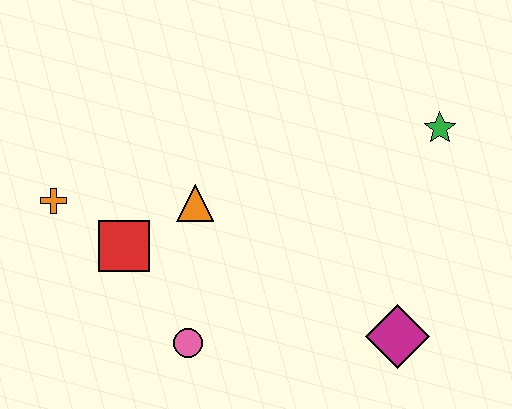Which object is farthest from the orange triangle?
The green star is farthest from the orange triangle.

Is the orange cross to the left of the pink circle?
Yes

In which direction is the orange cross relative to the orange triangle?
The orange cross is to the left of the orange triangle.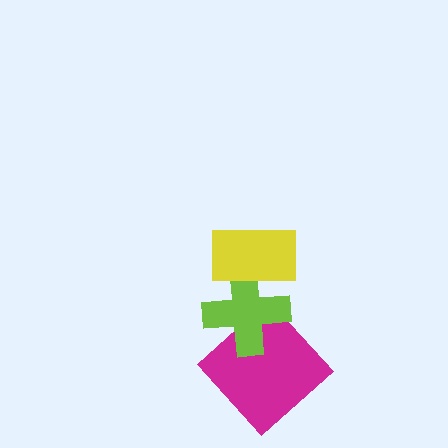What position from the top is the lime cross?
The lime cross is 2nd from the top.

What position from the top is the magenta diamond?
The magenta diamond is 3rd from the top.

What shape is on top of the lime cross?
The yellow rectangle is on top of the lime cross.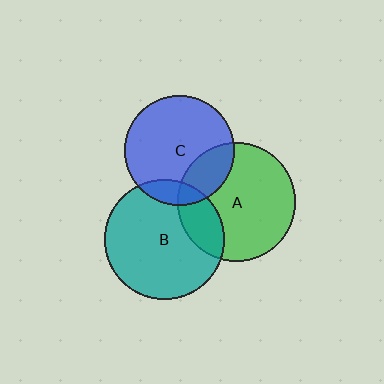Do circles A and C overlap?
Yes.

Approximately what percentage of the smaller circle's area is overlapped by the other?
Approximately 25%.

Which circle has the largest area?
Circle B (teal).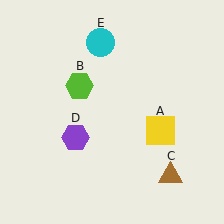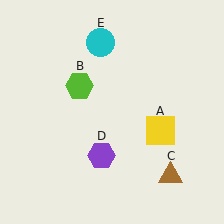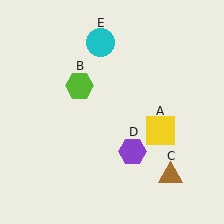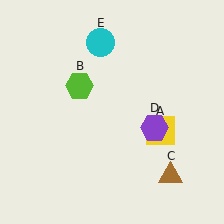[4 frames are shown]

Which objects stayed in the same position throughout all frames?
Yellow square (object A) and lime hexagon (object B) and brown triangle (object C) and cyan circle (object E) remained stationary.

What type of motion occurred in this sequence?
The purple hexagon (object D) rotated counterclockwise around the center of the scene.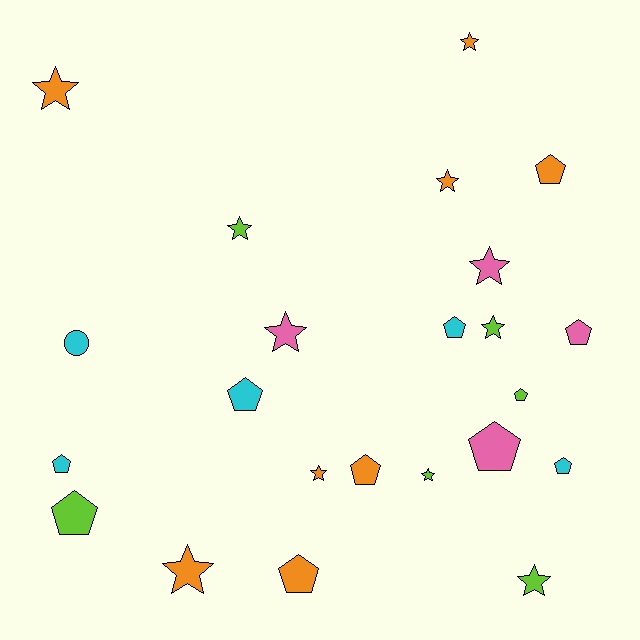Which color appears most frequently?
Orange, with 8 objects.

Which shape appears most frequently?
Star, with 11 objects.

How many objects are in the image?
There are 23 objects.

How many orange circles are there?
There are no orange circles.